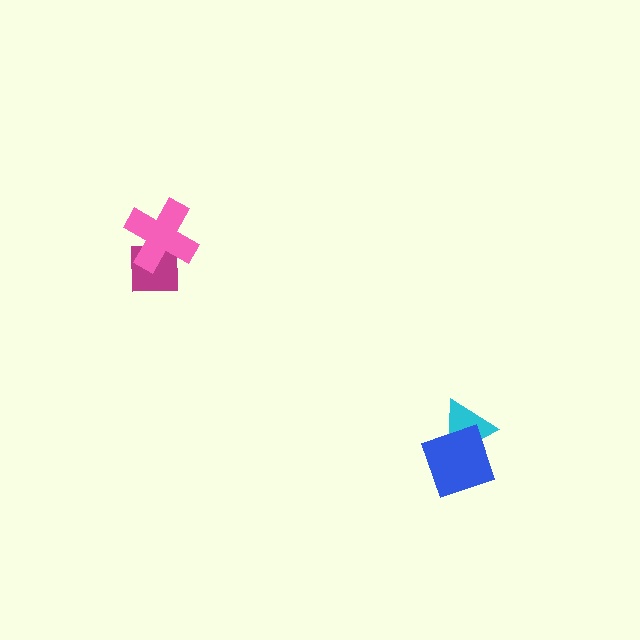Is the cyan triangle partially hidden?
Yes, it is partially covered by another shape.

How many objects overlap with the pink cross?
1 object overlaps with the pink cross.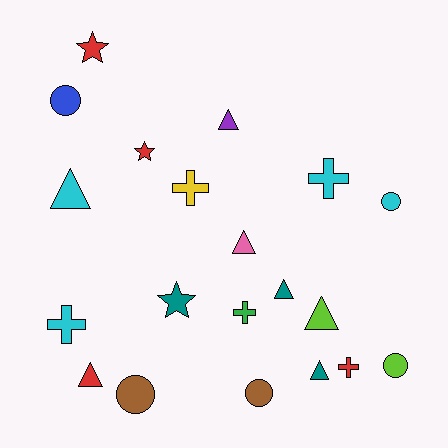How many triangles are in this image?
There are 7 triangles.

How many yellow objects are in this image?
There is 1 yellow object.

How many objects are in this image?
There are 20 objects.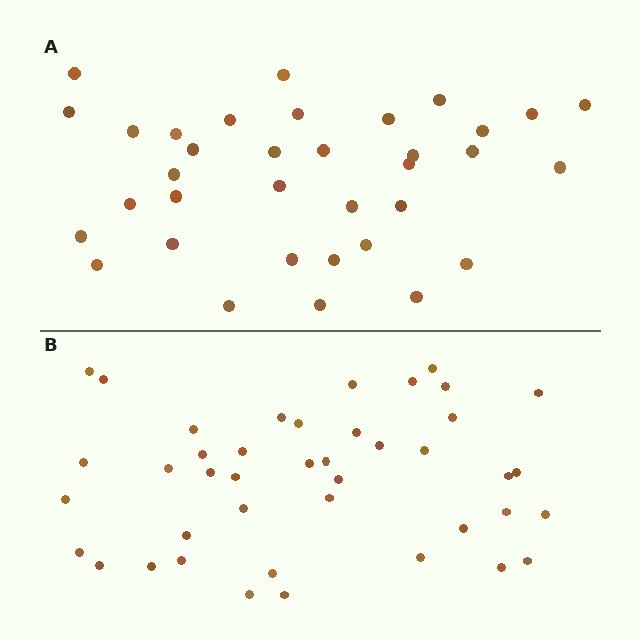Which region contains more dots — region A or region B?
Region B (the bottom region) has more dots.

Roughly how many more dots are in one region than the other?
Region B has roughly 8 or so more dots than region A.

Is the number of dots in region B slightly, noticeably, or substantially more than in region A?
Region B has only slightly more — the two regions are fairly close. The ratio is roughly 1.2 to 1.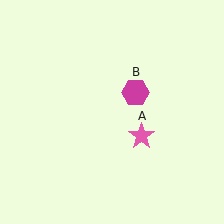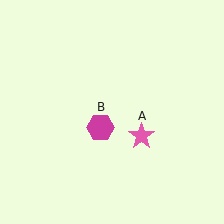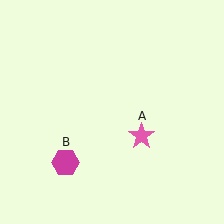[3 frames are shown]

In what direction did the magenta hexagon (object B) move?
The magenta hexagon (object B) moved down and to the left.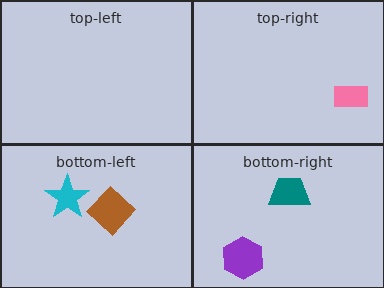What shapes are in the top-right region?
The pink rectangle.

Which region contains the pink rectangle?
The top-right region.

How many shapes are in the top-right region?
1.